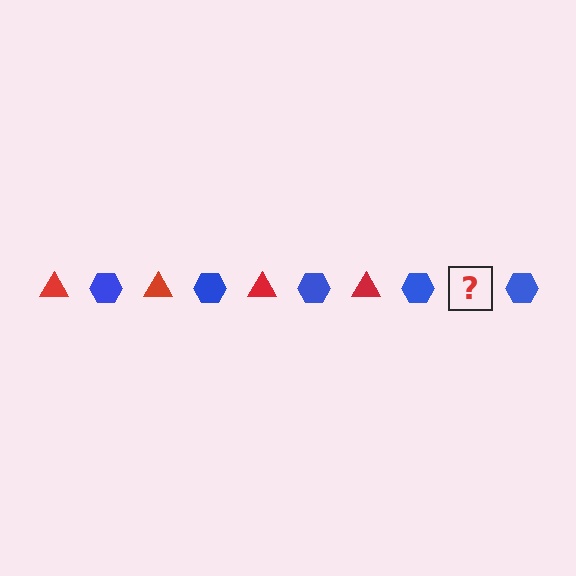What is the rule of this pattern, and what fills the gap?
The rule is that the pattern alternates between red triangle and blue hexagon. The gap should be filled with a red triangle.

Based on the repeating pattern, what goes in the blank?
The blank should be a red triangle.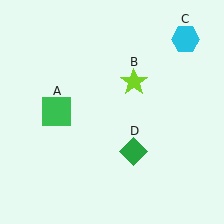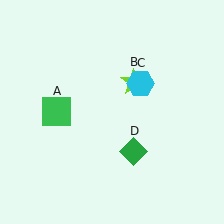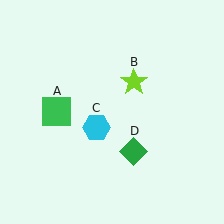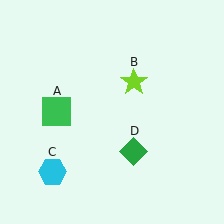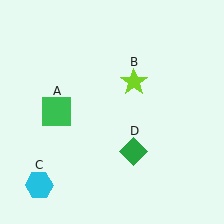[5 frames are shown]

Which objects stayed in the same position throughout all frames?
Green square (object A) and lime star (object B) and green diamond (object D) remained stationary.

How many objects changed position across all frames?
1 object changed position: cyan hexagon (object C).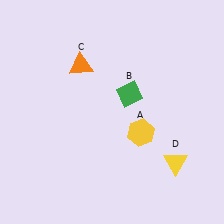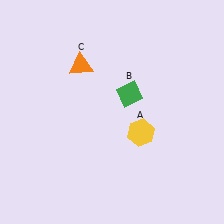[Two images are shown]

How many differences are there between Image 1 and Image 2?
There is 1 difference between the two images.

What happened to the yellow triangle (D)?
The yellow triangle (D) was removed in Image 2. It was in the bottom-right area of Image 1.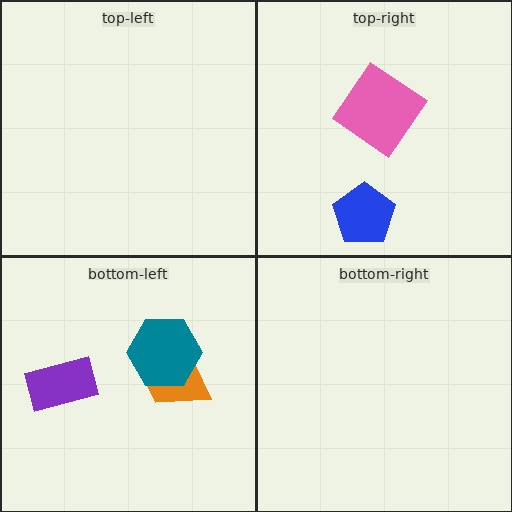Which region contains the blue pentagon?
The top-right region.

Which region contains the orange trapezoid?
The bottom-left region.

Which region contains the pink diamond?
The top-right region.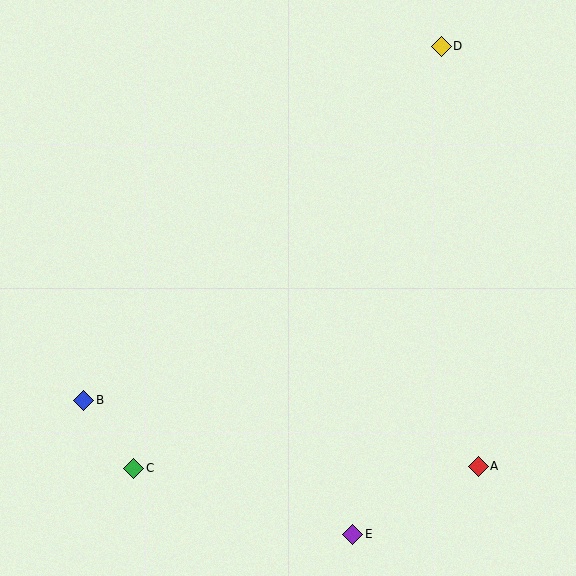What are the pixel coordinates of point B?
Point B is at (84, 400).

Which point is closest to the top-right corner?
Point D is closest to the top-right corner.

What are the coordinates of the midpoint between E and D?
The midpoint between E and D is at (397, 290).